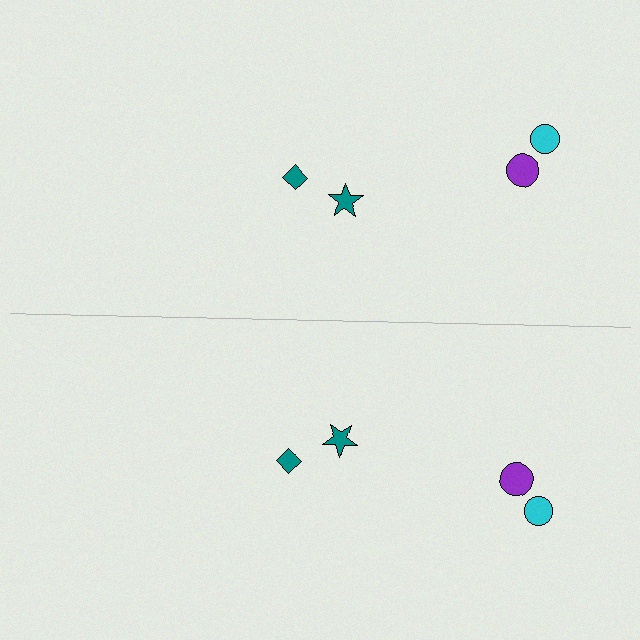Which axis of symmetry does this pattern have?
The pattern has a horizontal axis of symmetry running through the center of the image.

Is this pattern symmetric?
Yes, this pattern has bilateral (reflection) symmetry.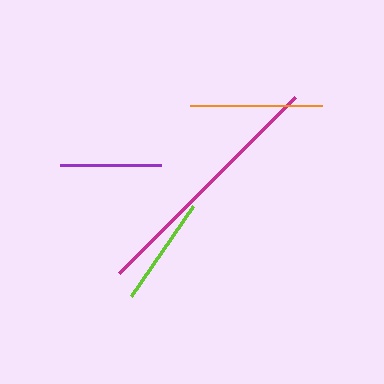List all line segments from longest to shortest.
From longest to shortest: magenta, orange, lime, purple.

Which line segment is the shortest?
The purple line is the shortest at approximately 102 pixels.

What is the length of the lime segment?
The lime segment is approximately 110 pixels long.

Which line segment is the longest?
The magenta line is the longest at approximately 249 pixels.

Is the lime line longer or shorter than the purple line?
The lime line is longer than the purple line.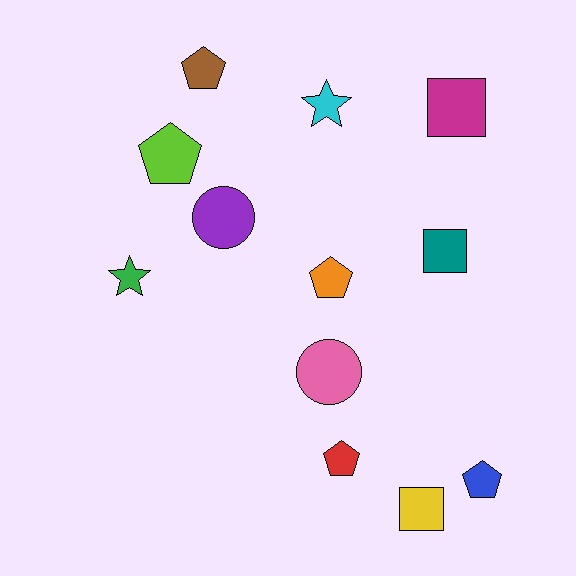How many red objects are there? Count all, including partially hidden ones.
There is 1 red object.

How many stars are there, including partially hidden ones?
There are 2 stars.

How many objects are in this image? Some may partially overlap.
There are 12 objects.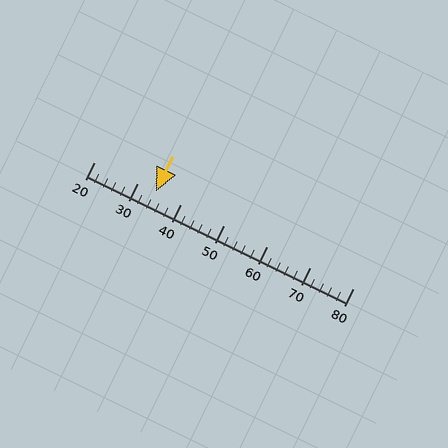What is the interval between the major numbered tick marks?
The major tick marks are spaced 10 units apart.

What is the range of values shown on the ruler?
The ruler shows values from 20 to 80.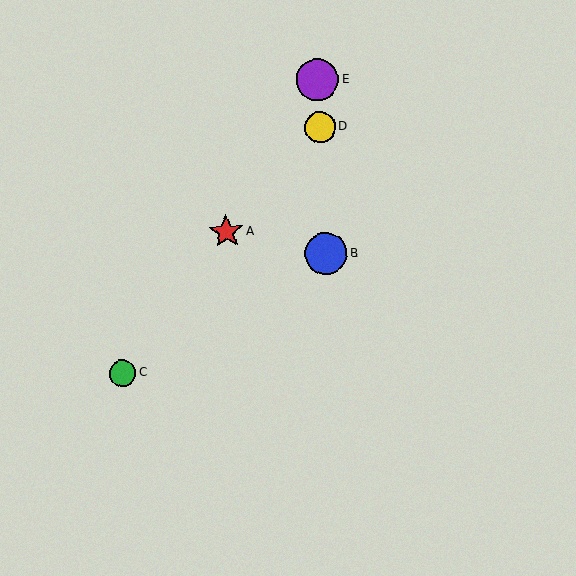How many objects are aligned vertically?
3 objects (B, D, E) are aligned vertically.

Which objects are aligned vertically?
Objects B, D, E are aligned vertically.